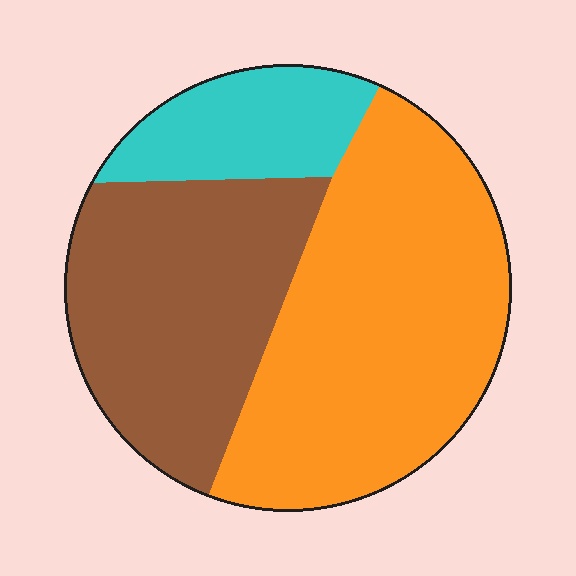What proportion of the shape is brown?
Brown takes up about three eighths (3/8) of the shape.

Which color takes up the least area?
Cyan, at roughly 15%.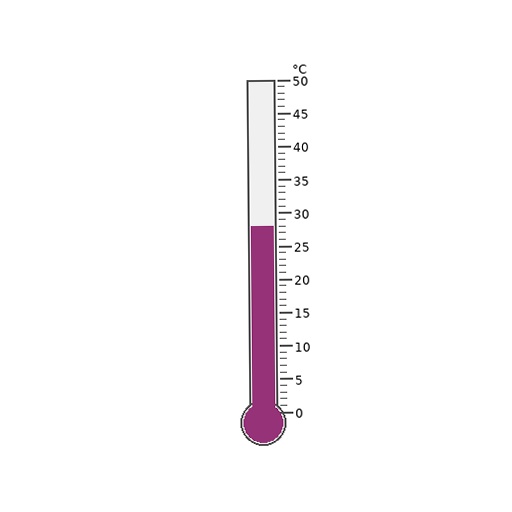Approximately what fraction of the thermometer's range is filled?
The thermometer is filled to approximately 55% of its range.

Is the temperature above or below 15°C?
The temperature is above 15°C.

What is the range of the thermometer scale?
The thermometer scale ranges from 0°C to 50°C.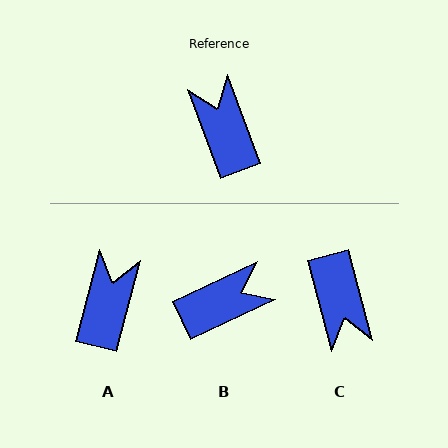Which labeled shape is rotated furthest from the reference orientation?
C, about 174 degrees away.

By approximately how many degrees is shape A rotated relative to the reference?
Approximately 35 degrees clockwise.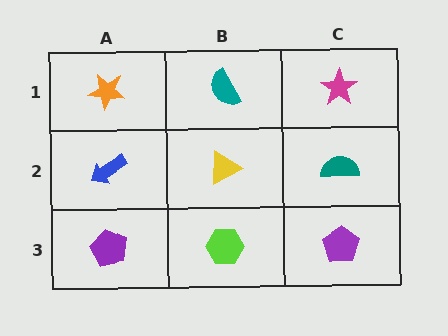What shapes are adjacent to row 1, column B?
A yellow triangle (row 2, column B), an orange star (row 1, column A), a magenta star (row 1, column C).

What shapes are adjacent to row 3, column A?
A blue arrow (row 2, column A), a lime hexagon (row 3, column B).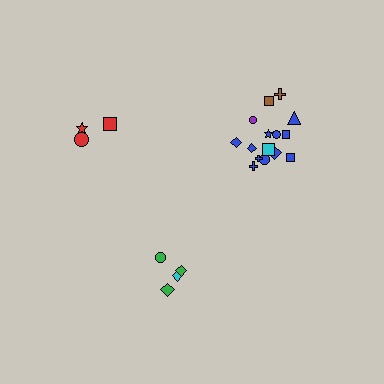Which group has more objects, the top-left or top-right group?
The top-right group.